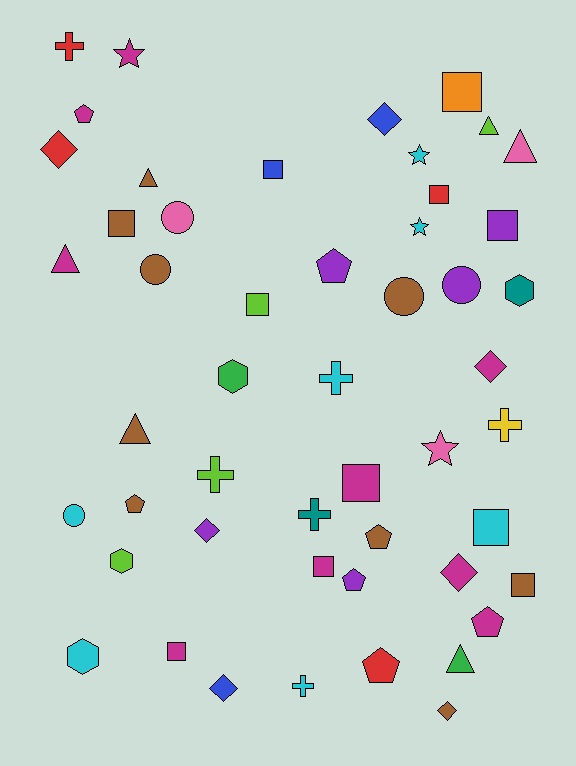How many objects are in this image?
There are 50 objects.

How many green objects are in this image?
There are 2 green objects.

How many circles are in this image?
There are 5 circles.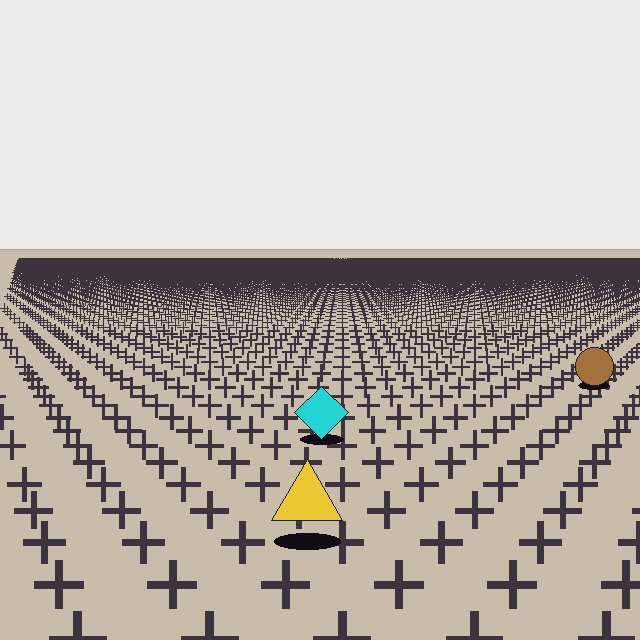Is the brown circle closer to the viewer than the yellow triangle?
No. The yellow triangle is closer — you can tell from the texture gradient: the ground texture is coarser near it.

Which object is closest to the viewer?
The yellow triangle is closest. The texture marks near it are larger and more spread out.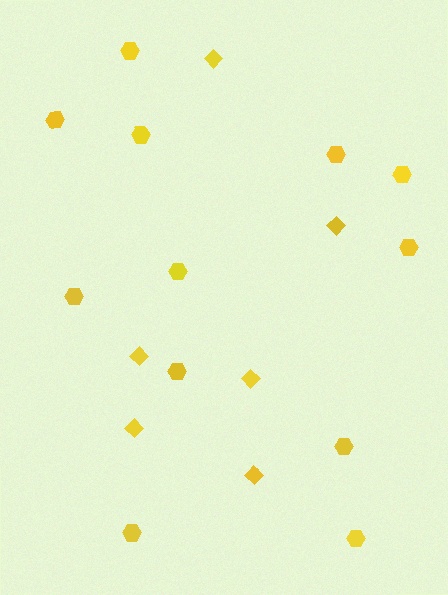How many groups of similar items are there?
There are 2 groups: one group of hexagons (12) and one group of diamonds (6).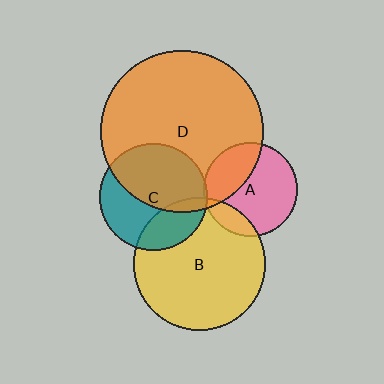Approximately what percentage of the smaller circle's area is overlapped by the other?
Approximately 55%.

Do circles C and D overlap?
Yes.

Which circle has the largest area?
Circle D (orange).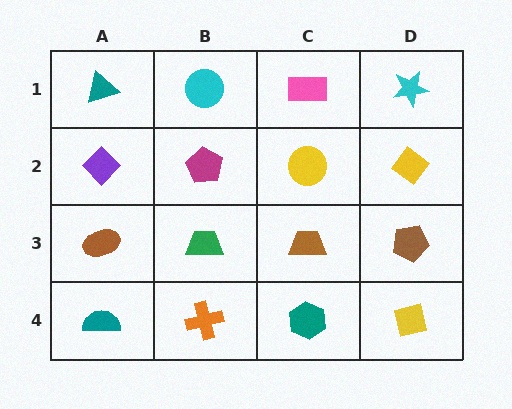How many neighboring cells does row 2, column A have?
3.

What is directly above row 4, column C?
A brown trapezoid.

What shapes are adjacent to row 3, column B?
A magenta pentagon (row 2, column B), an orange cross (row 4, column B), a brown ellipse (row 3, column A), a brown trapezoid (row 3, column C).